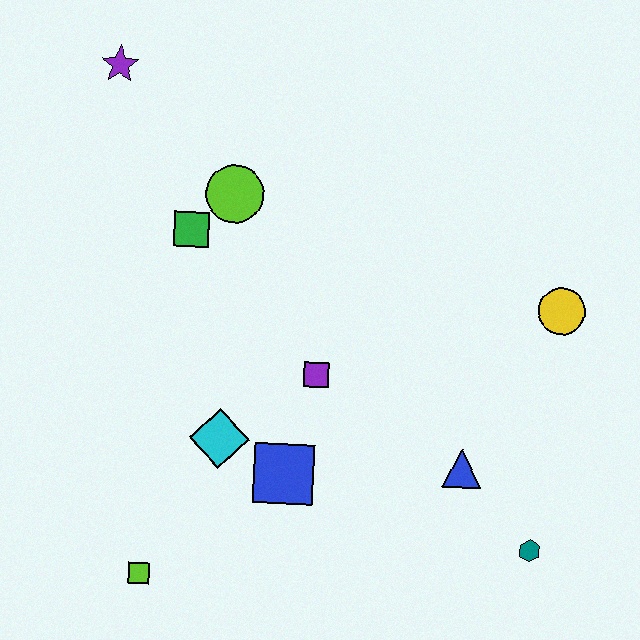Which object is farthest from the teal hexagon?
The purple star is farthest from the teal hexagon.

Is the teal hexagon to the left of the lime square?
No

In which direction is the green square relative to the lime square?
The green square is above the lime square.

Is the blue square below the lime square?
No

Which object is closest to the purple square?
The blue square is closest to the purple square.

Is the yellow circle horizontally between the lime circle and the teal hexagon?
No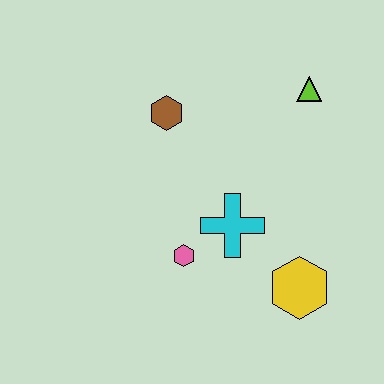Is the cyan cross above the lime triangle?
No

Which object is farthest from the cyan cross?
The lime triangle is farthest from the cyan cross.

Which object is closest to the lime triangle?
The brown hexagon is closest to the lime triangle.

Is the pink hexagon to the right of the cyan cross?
No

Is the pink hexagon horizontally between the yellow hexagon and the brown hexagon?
Yes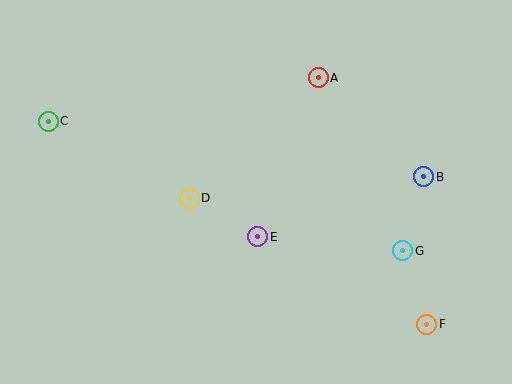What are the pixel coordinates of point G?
Point G is at (403, 251).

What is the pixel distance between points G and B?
The distance between G and B is 77 pixels.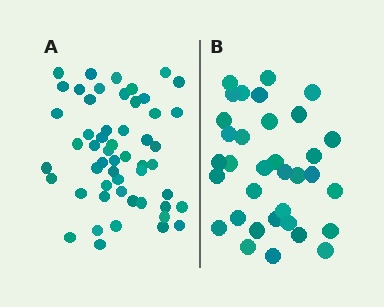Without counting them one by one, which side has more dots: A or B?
Region A (the left region) has more dots.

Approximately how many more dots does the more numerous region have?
Region A has approximately 20 more dots than region B.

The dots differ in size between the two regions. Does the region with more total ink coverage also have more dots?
No. Region B has more total ink coverage because its dots are larger, but region A actually contains more individual dots. Total area can be misleading — the number of items is what matters here.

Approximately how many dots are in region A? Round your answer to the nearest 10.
About 50 dots. (The exact count is 53, which rounds to 50.)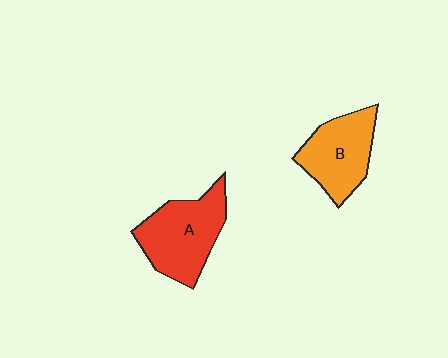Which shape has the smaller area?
Shape B (orange).